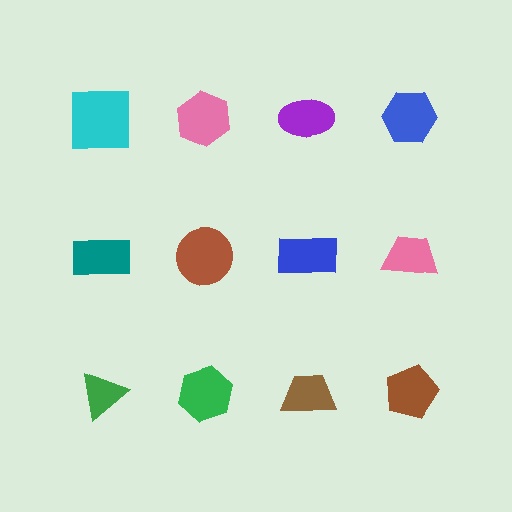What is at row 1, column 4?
A blue hexagon.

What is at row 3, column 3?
A brown trapezoid.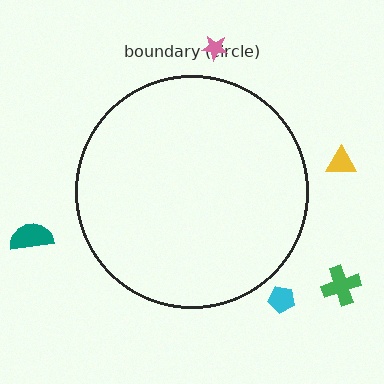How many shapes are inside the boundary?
0 inside, 5 outside.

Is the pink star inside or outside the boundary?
Outside.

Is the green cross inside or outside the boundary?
Outside.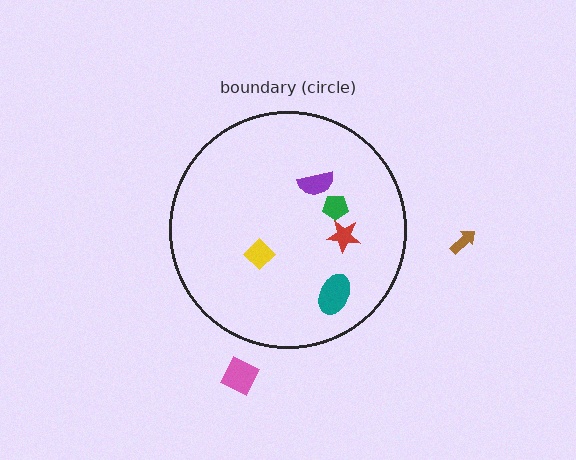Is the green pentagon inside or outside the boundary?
Inside.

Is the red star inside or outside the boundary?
Inside.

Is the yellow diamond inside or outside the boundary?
Inside.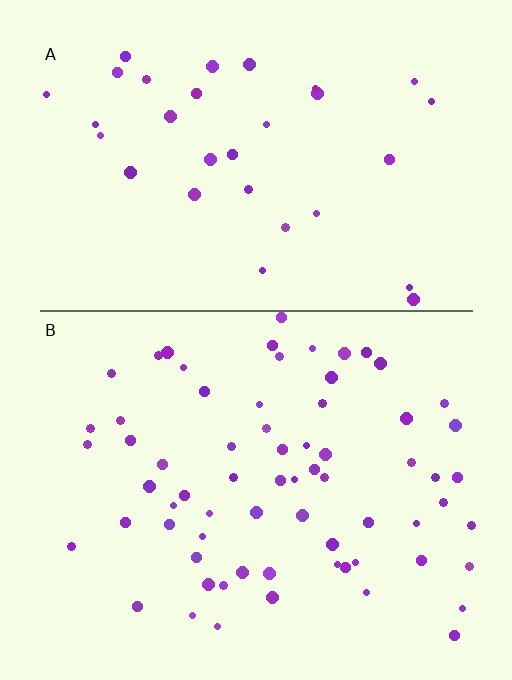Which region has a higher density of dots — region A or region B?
B (the bottom).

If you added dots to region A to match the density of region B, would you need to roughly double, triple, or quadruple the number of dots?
Approximately double.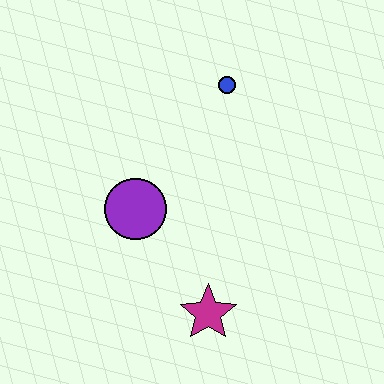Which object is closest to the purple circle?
The magenta star is closest to the purple circle.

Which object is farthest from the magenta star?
The blue circle is farthest from the magenta star.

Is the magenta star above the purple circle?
No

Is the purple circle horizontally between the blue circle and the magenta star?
No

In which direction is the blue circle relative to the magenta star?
The blue circle is above the magenta star.